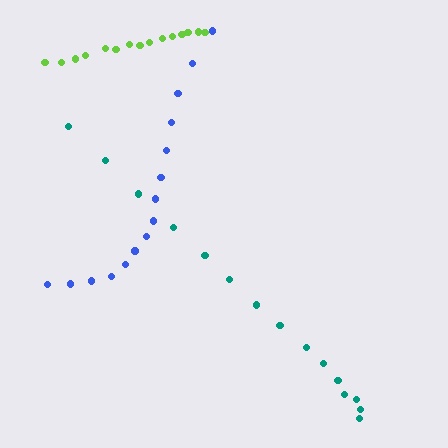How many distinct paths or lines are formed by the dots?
There are 3 distinct paths.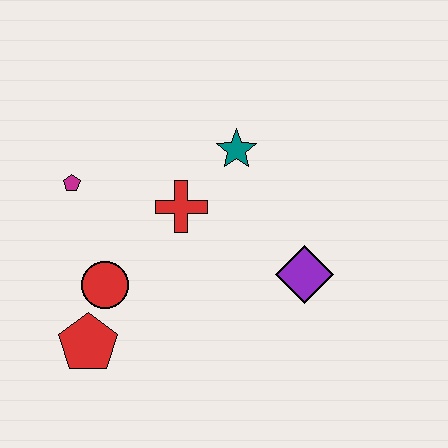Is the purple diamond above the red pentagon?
Yes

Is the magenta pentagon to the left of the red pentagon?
Yes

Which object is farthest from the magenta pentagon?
The purple diamond is farthest from the magenta pentagon.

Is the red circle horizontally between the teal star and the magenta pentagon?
Yes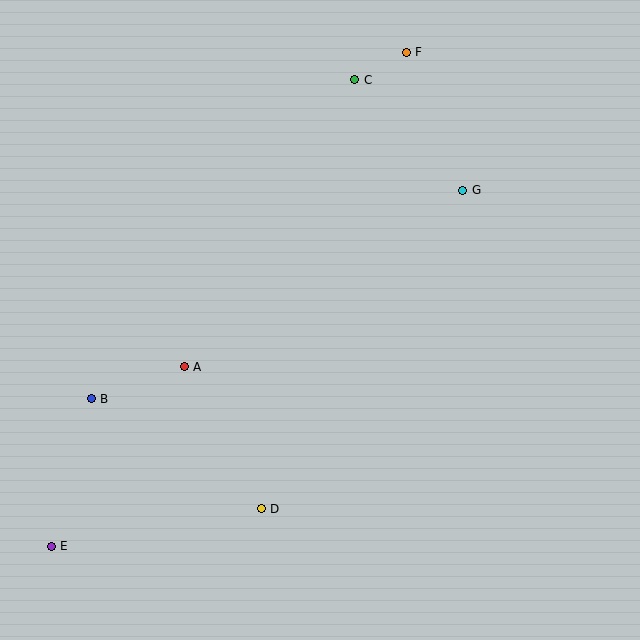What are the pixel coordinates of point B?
Point B is at (91, 399).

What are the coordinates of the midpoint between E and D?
The midpoint between E and D is at (156, 528).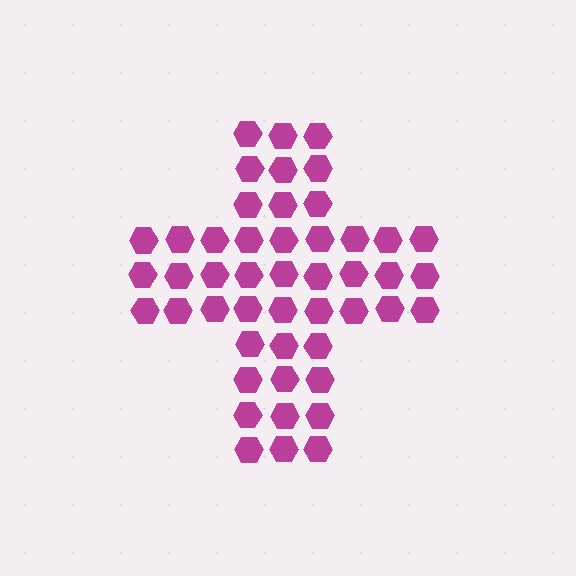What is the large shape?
The large shape is a cross.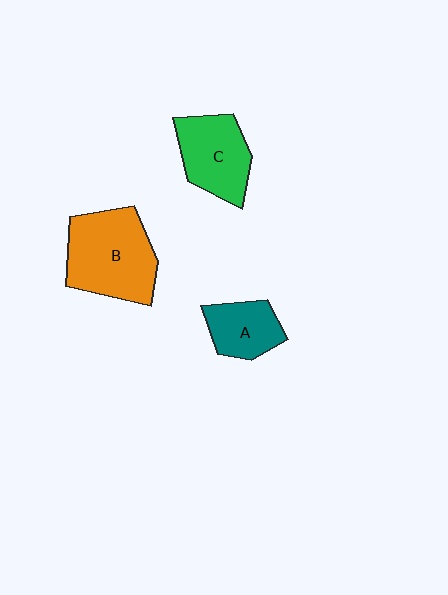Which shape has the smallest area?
Shape A (teal).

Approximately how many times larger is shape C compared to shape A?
Approximately 1.4 times.